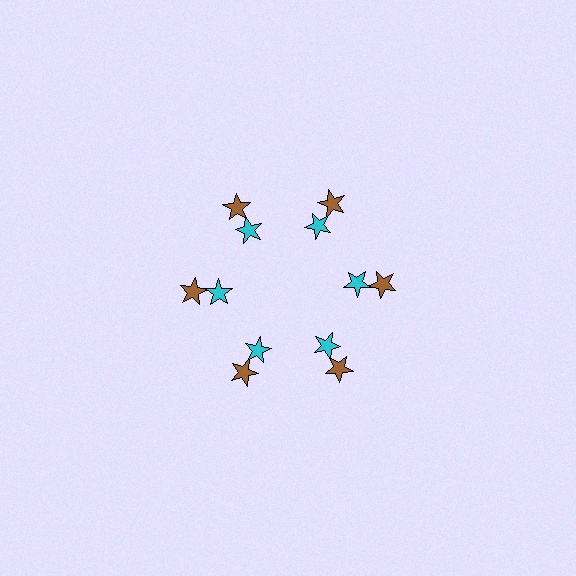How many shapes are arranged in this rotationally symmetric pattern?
There are 12 shapes, arranged in 6 groups of 2.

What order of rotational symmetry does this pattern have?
This pattern has 6-fold rotational symmetry.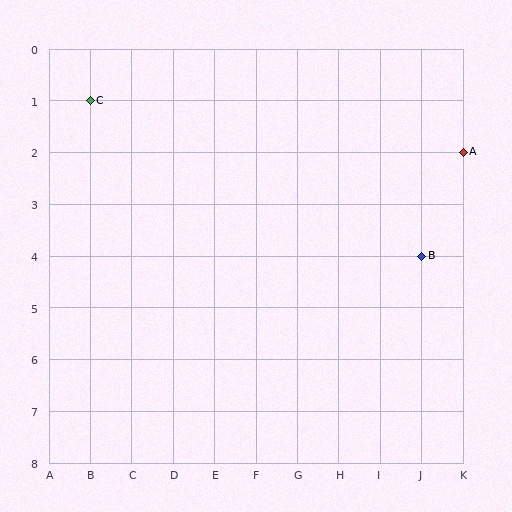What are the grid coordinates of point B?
Point B is at grid coordinates (J, 4).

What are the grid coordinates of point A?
Point A is at grid coordinates (K, 2).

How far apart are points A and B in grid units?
Points A and B are 1 column and 2 rows apart (about 2.2 grid units diagonally).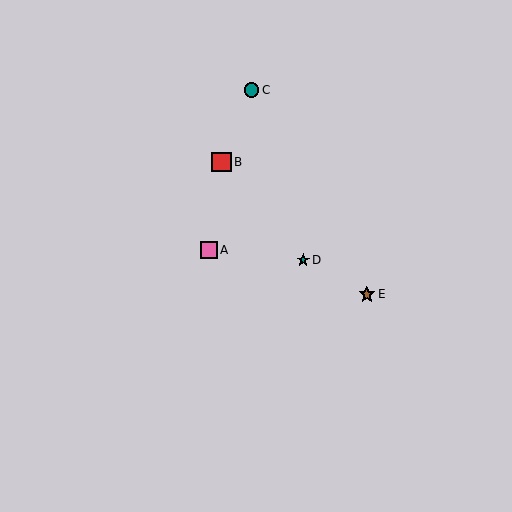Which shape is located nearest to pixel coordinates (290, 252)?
The teal star (labeled D) at (303, 260) is nearest to that location.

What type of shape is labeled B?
Shape B is a red square.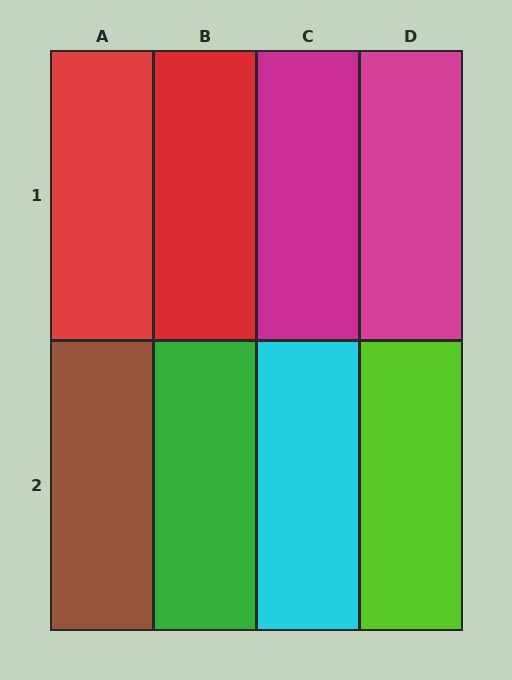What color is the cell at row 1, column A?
Red.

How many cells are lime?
1 cell is lime.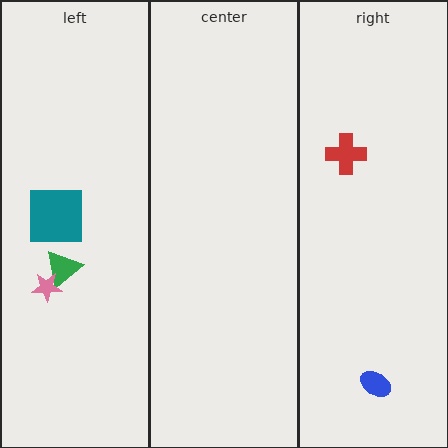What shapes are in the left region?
The green triangle, the teal square, the pink star.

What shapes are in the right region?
The red cross, the blue ellipse.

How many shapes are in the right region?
2.